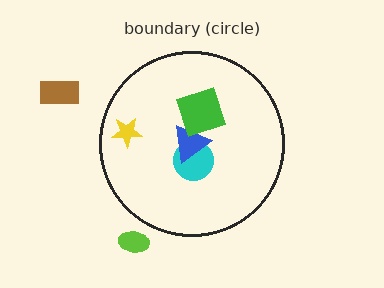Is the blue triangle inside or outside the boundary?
Inside.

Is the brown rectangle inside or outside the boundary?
Outside.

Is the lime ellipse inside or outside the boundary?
Outside.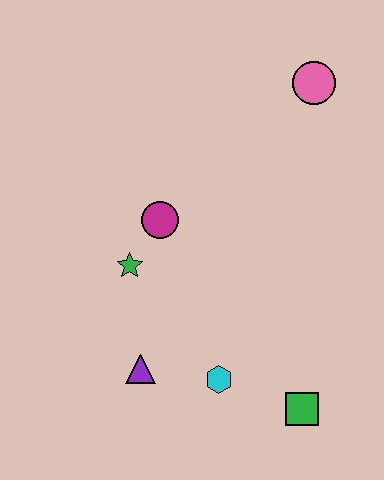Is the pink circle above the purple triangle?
Yes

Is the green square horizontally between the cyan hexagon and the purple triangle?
No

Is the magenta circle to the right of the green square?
No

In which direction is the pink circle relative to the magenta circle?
The pink circle is to the right of the magenta circle.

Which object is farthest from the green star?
The pink circle is farthest from the green star.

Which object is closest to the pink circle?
The magenta circle is closest to the pink circle.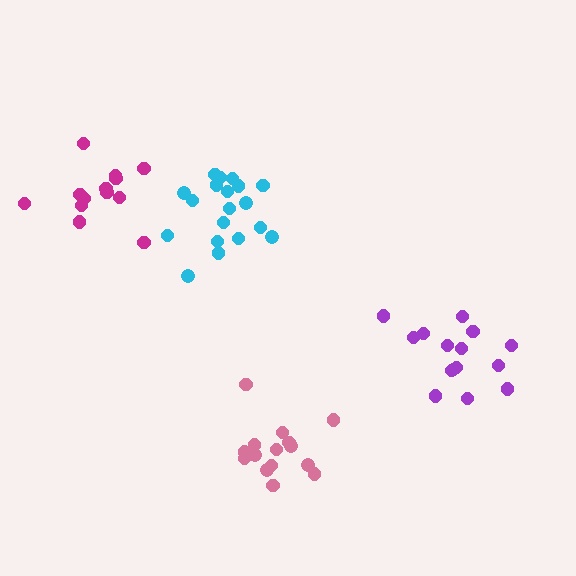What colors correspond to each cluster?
The clusters are colored: purple, cyan, magenta, pink.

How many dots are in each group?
Group 1: 15 dots, Group 2: 19 dots, Group 3: 13 dots, Group 4: 15 dots (62 total).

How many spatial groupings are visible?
There are 4 spatial groupings.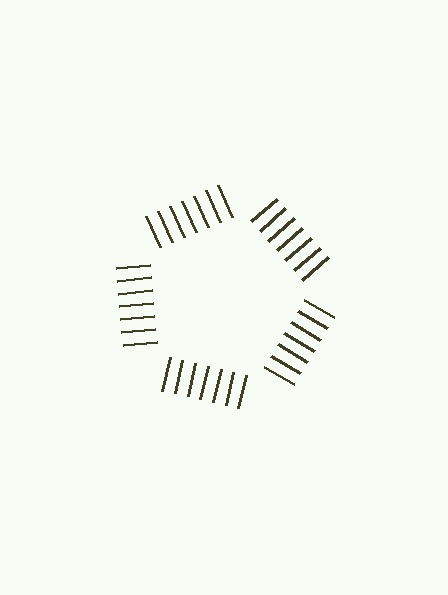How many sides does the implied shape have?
5 sides — the line-ends trace a pentagon.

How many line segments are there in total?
35 — 7 along each of the 5 edges.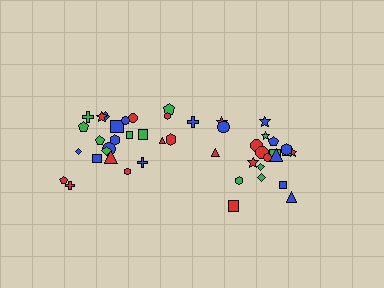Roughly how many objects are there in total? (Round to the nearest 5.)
Roughly 45 objects in total.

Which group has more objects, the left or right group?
The left group.